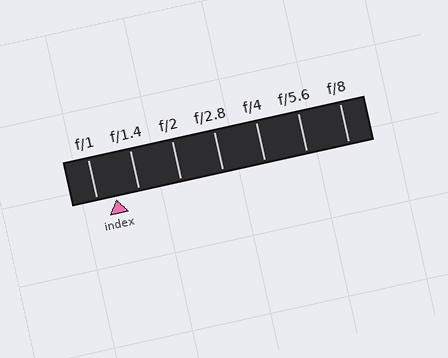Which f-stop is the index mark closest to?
The index mark is closest to f/1.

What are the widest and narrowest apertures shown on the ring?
The widest aperture shown is f/1 and the narrowest is f/8.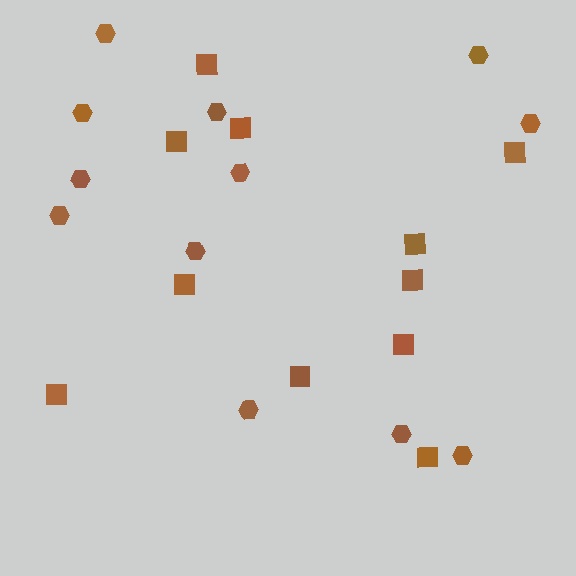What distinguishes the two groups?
There are 2 groups: one group of squares (11) and one group of hexagons (12).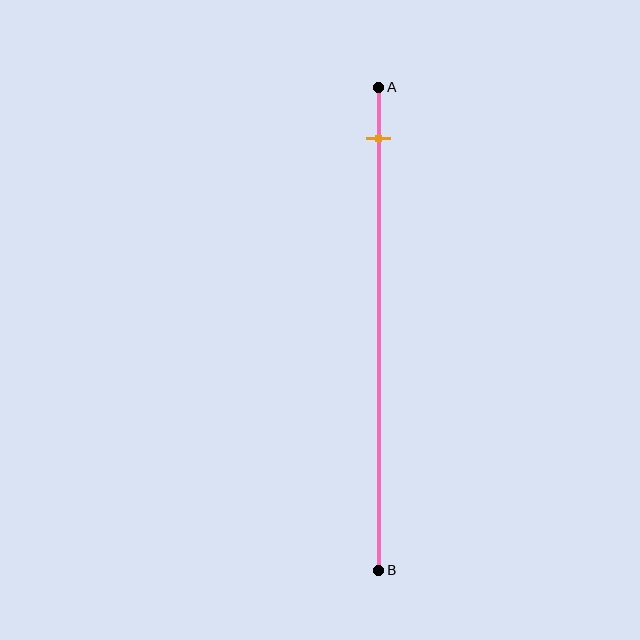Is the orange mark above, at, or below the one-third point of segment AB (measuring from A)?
The orange mark is above the one-third point of segment AB.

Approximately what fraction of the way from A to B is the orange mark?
The orange mark is approximately 10% of the way from A to B.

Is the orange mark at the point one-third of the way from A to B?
No, the mark is at about 10% from A, not at the 33% one-third point.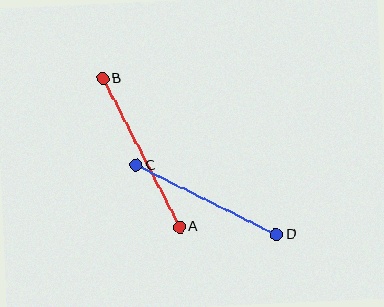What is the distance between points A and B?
The distance is approximately 167 pixels.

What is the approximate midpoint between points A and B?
The midpoint is at approximately (141, 153) pixels.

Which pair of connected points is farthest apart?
Points A and B are farthest apart.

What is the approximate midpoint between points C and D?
The midpoint is at approximately (206, 200) pixels.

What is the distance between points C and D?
The distance is approximately 156 pixels.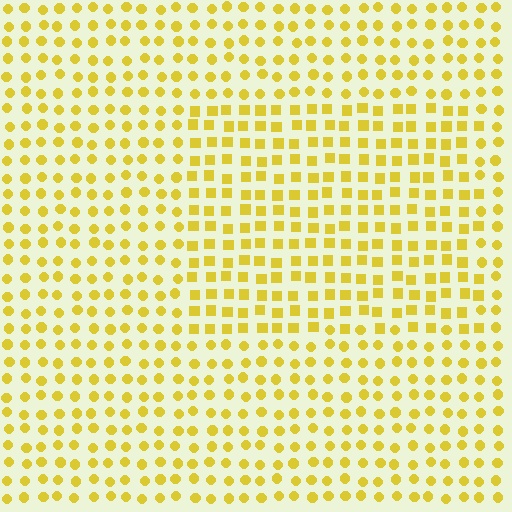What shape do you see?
I see a rectangle.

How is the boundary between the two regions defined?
The boundary is defined by a change in element shape: squares inside vs. circles outside. All elements share the same color and spacing.